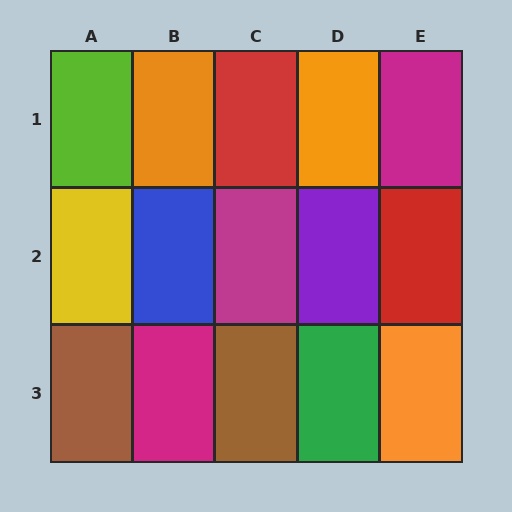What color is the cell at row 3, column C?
Brown.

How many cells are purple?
1 cell is purple.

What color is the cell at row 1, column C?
Red.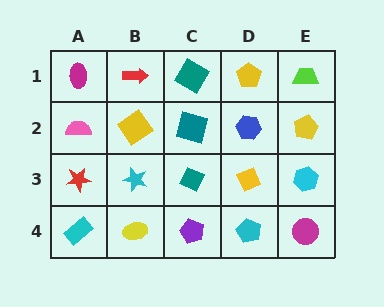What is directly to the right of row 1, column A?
A red arrow.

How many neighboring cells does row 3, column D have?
4.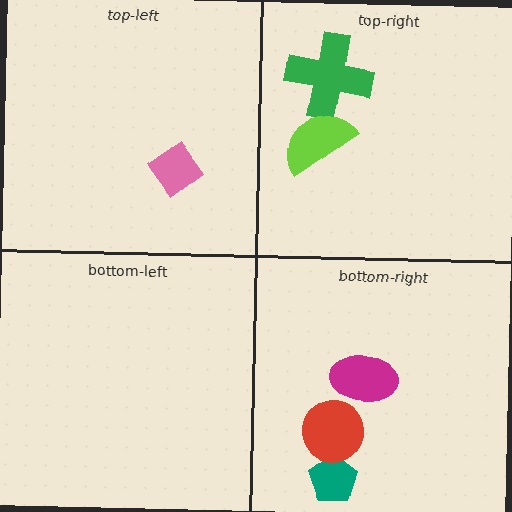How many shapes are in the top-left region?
1.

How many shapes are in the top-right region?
2.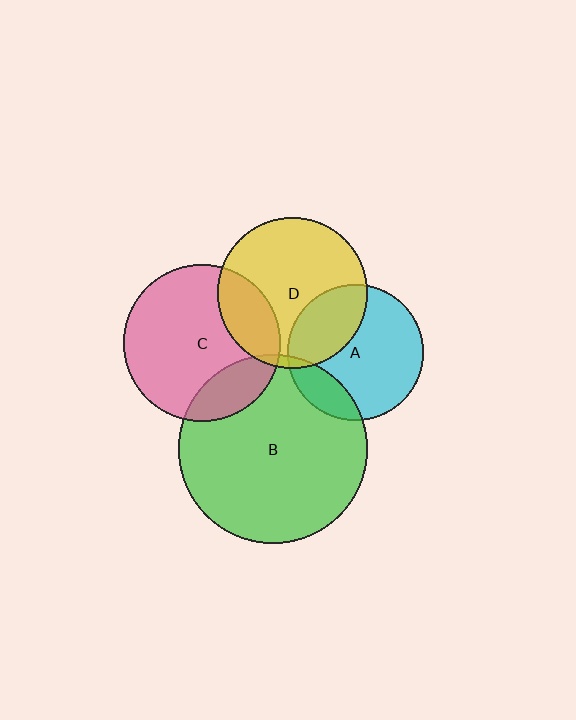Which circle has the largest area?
Circle B (green).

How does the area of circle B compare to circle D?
Approximately 1.6 times.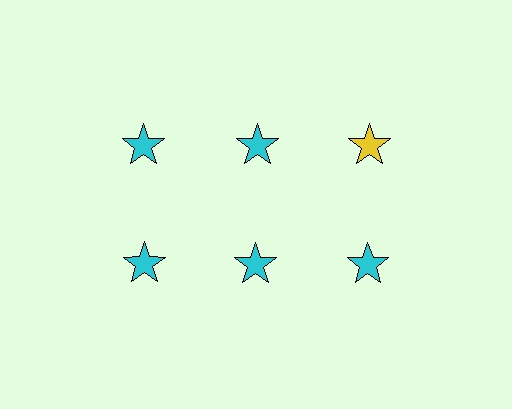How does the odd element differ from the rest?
It has a different color: yellow instead of cyan.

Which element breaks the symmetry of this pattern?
The yellow star in the top row, center column breaks the symmetry. All other shapes are cyan stars.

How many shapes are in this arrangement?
There are 6 shapes arranged in a grid pattern.